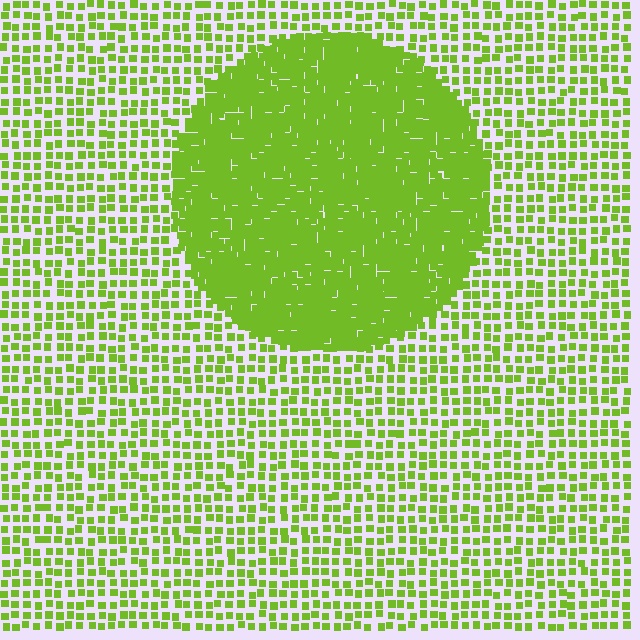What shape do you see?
I see a circle.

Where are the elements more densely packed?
The elements are more densely packed inside the circle boundary.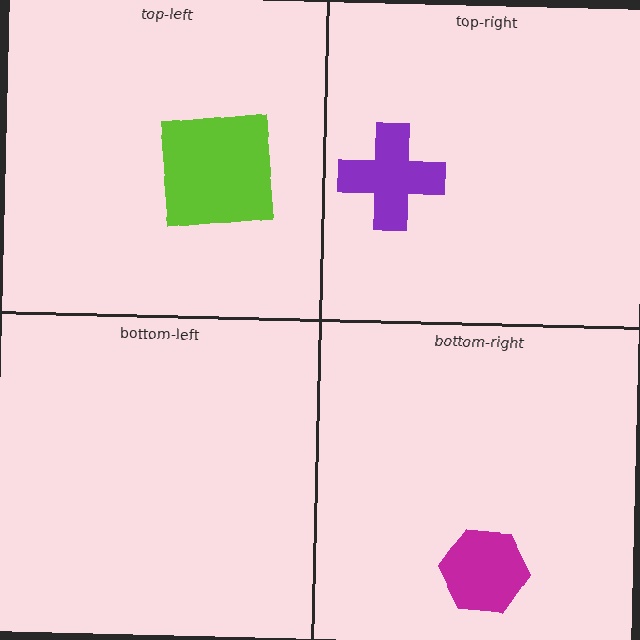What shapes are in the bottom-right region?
The magenta hexagon.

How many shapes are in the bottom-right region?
1.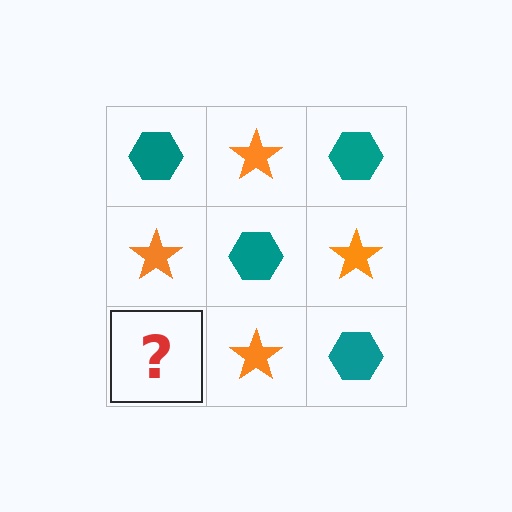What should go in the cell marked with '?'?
The missing cell should contain a teal hexagon.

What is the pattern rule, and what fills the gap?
The rule is that it alternates teal hexagon and orange star in a checkerboard pattern. The gap should be filled with a teal hexagon.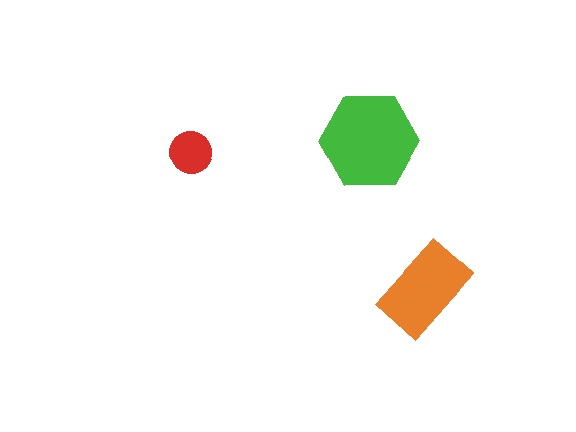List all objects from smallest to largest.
The red circle, the orange rectangle, the green hexagon.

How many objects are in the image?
There are 3 objects in the image.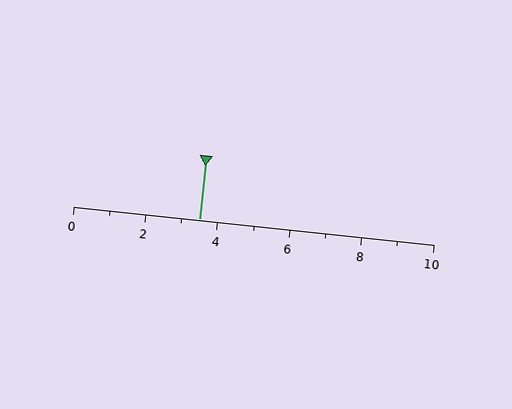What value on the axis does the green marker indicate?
The marker indicates approximately 3.5.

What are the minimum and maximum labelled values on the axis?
The axis runs from 0 to 10.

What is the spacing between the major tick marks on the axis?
The major ticks are spaced 2 apart.